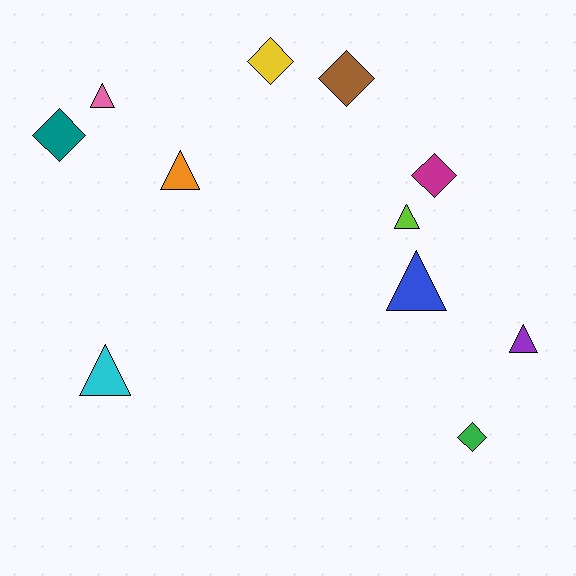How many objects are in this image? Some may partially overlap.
There are 11 objects.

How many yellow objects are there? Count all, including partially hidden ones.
There is 1 yellow object.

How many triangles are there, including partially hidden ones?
There are 6 triangles.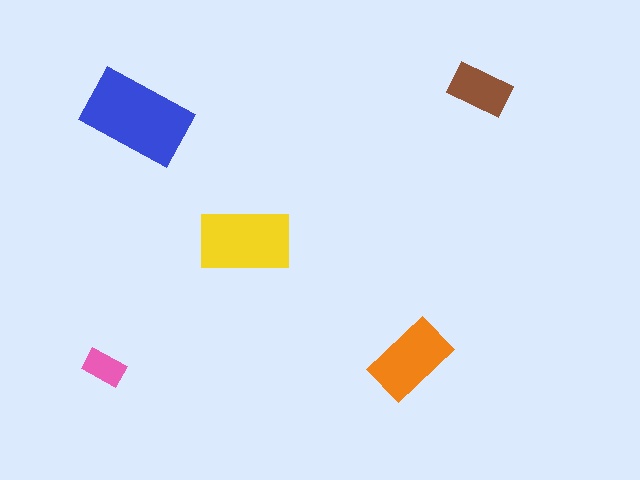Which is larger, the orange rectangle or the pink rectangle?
The orange one.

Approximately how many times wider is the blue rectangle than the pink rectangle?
About 2.5 times wider.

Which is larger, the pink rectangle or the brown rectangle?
The brown one.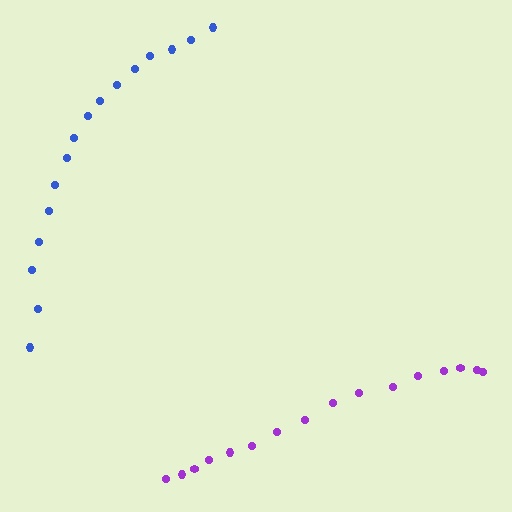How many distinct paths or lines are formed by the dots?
There are 2 distinct paths.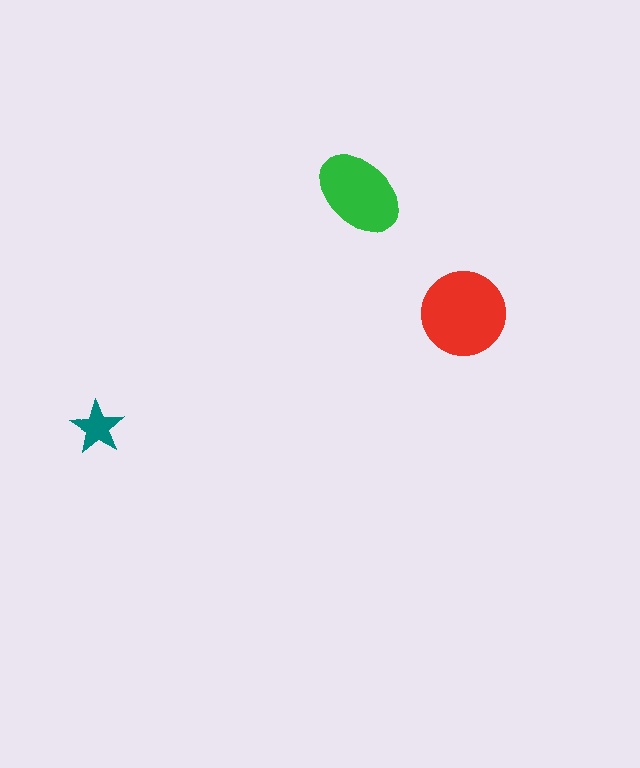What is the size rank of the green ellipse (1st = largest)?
2nd.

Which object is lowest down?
The teal star is bottommost.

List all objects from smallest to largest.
The teal star, the green ellipse, the red circle.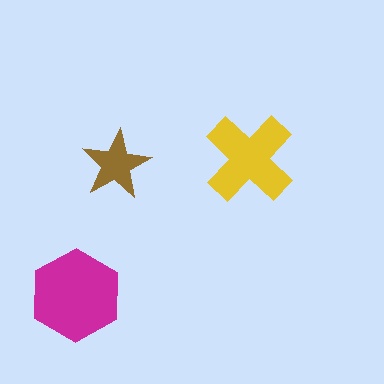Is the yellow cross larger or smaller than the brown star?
Larger.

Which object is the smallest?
The brown star.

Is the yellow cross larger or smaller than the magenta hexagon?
Smaller.